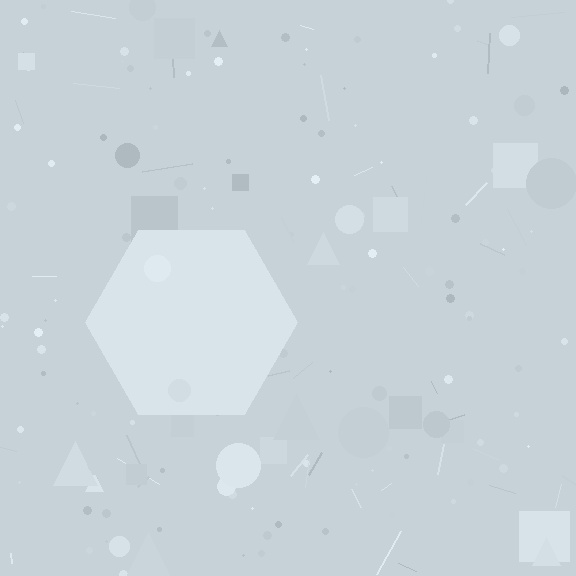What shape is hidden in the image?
A hexagon is hidden in the image.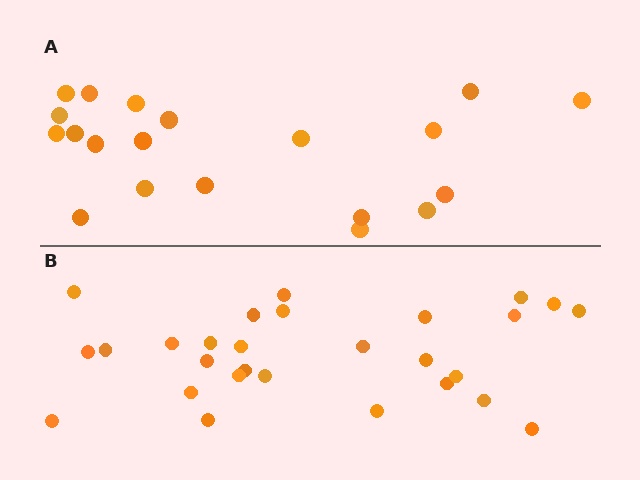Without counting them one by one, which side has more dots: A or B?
Region B (the bottom region) has more dots.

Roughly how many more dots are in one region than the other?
Region B has roughly 8 or so more dots than region A.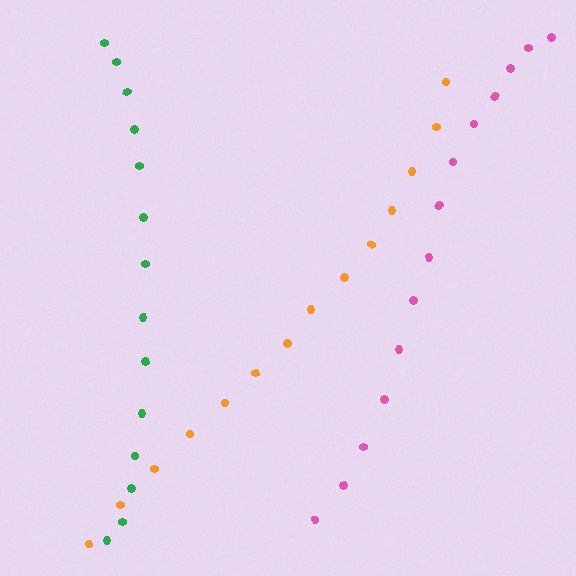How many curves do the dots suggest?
There are 3 distinct paths.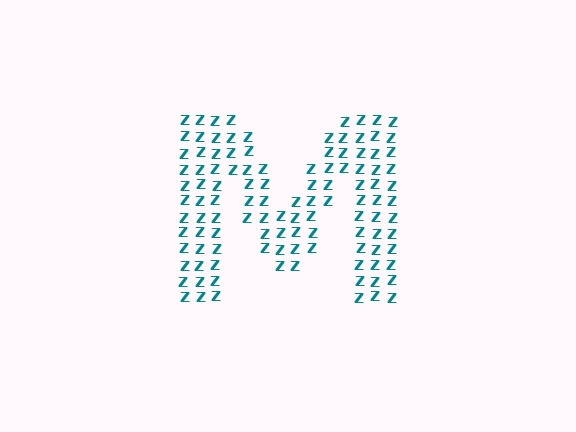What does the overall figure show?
The overall figure shows the letter M.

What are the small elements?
The small elements are letter Z's.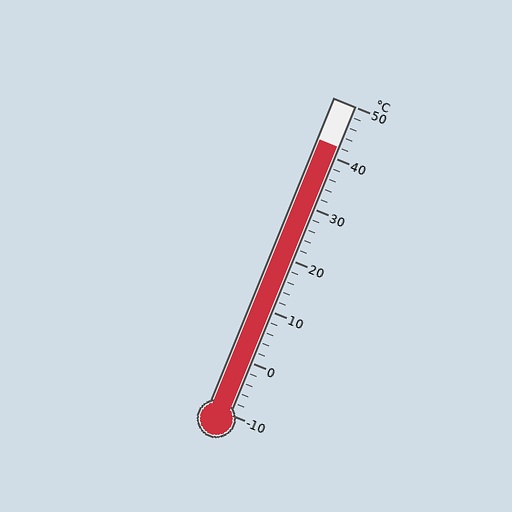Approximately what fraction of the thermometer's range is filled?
The thermometer is filled to approximately 85% of its range.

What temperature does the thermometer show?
The thermometer shows approximately 42°C.